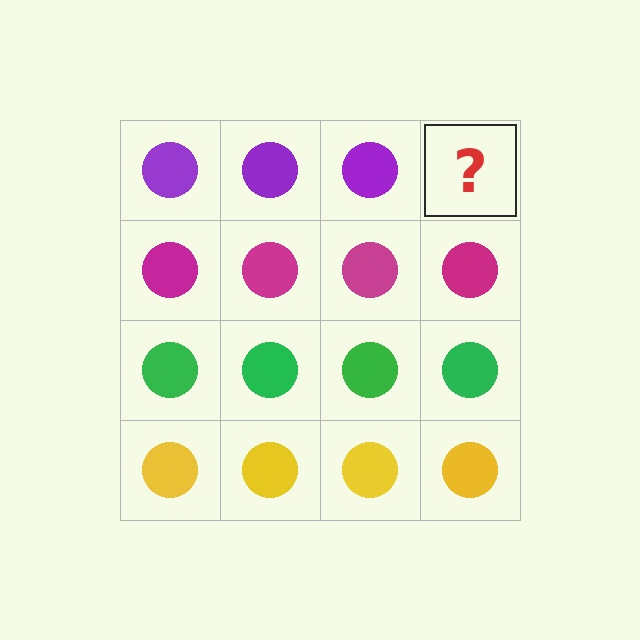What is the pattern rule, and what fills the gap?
The rule is that each row has a consistent color. The gap should be filled with a purple circle.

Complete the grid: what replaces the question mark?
The question mark should be replaced with a purple circle.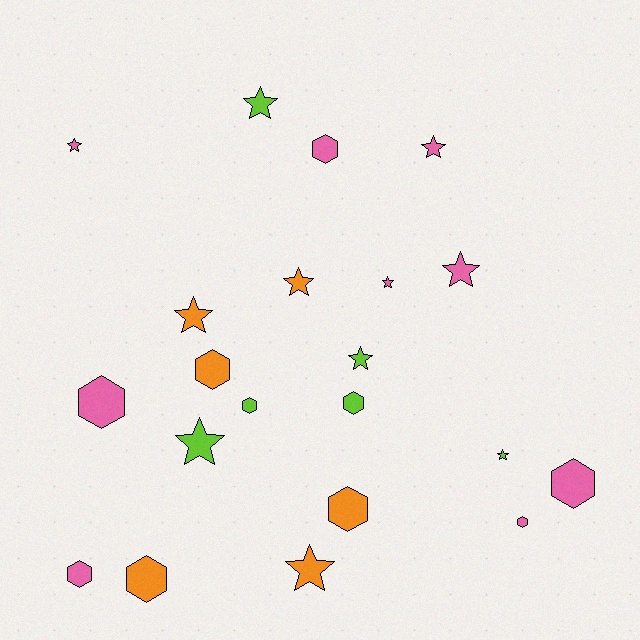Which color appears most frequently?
Pink, with 9 objects.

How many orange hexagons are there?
There are 3 orange hexagons.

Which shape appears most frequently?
Star, with 11 objects.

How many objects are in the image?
There are 21 objects.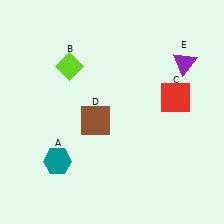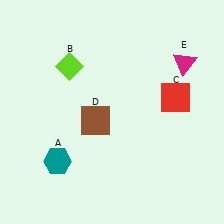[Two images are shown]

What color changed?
The triangle (E) changed from purple in Image 1 to magenta in Image 2.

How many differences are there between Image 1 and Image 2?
There is 1 difference between the two images.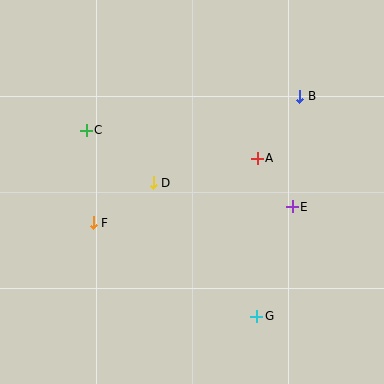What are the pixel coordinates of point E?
Point E is at (292, 207).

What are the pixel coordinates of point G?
Point G is at (257, 316).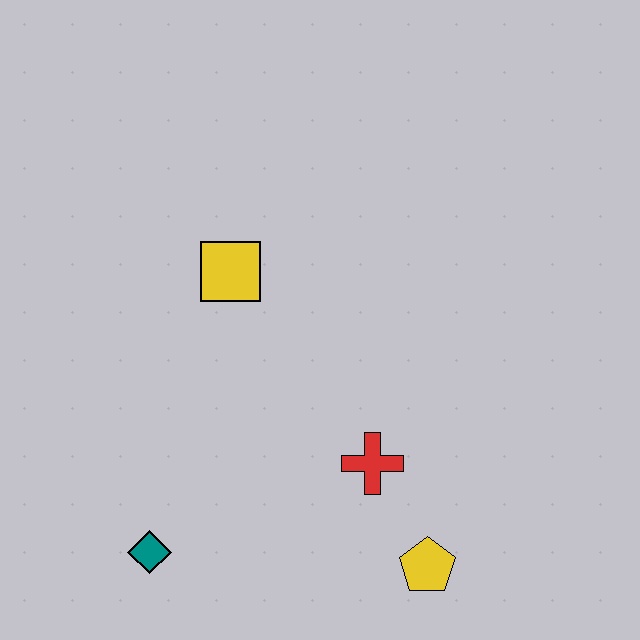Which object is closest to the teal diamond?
The red cross is closest to the teal diamond.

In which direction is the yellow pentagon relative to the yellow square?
The yellow pentagon is below the yellow square.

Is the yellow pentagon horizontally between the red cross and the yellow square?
No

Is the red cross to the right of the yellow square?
Yes